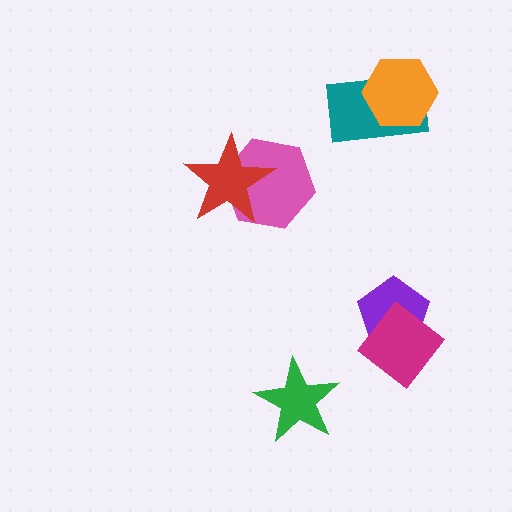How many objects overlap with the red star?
1 object overlaps with the red star.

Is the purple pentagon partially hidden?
Yes, it is partially covered by another shape.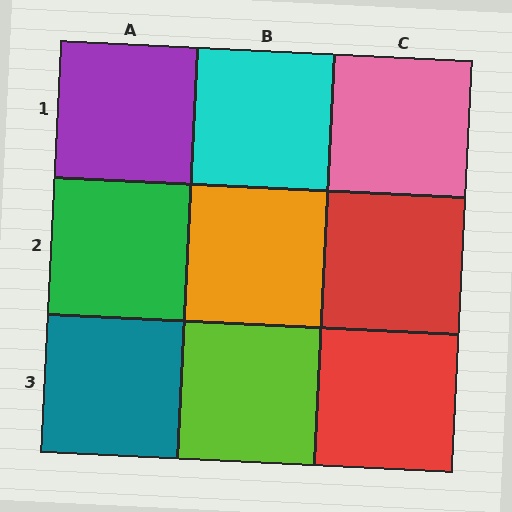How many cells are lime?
1 cell is lime.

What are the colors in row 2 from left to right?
Green, orange, red.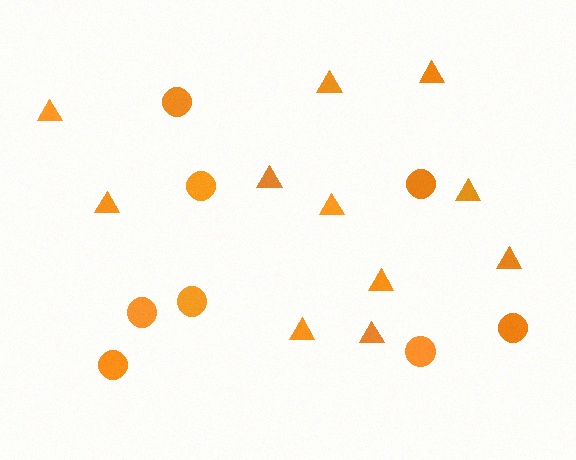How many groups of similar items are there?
There are 2 groups: one group of triangles (11) and one group of circles (8).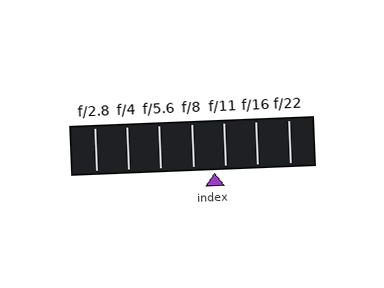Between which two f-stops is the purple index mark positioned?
The index mark is between f/8 and f/11.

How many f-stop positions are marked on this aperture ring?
There are 7 f-stop positions marked.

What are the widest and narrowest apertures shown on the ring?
The widest aperture shown is f/2.8 and the narrowest is f/22.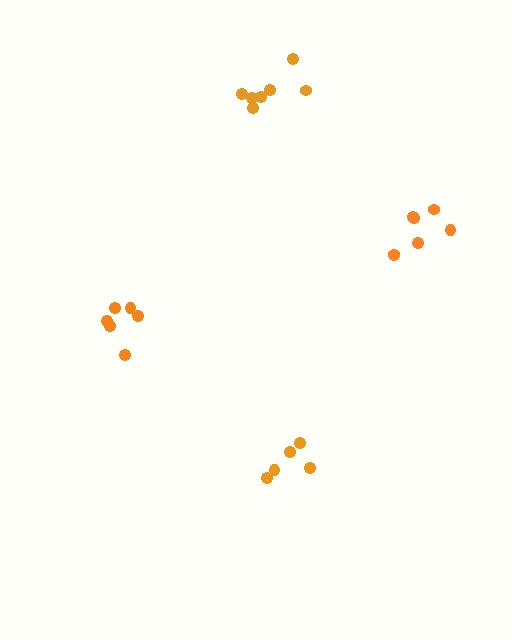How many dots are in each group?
Group 1: 7 dots, Group 2: 6 dots, Group 3: 7 dots, Group 4: 5 dots (25 total).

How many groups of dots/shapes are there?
There are 4 groups.